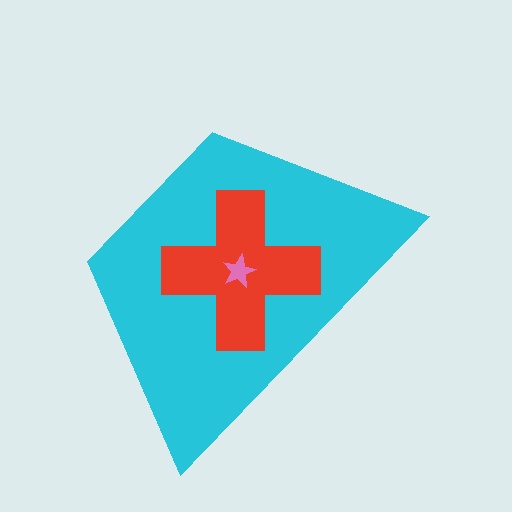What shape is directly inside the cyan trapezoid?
The red cross.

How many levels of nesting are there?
3.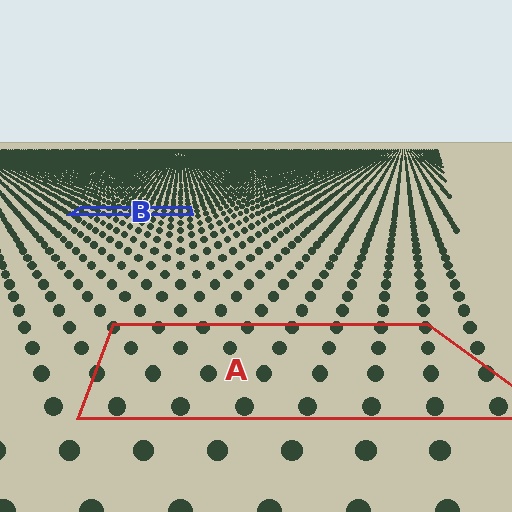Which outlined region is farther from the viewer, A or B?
Region B is farther from the viewer — the texture elements inside it appear smaller and more densely packed.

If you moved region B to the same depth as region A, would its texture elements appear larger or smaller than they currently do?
They would appear larger. At a closer depth, the same texture elements are projected at a bigger on-screen size.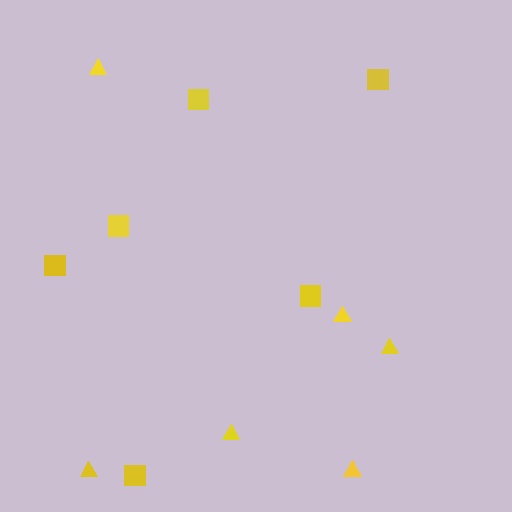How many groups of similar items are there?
There are 2 groups: one group of squares (6) and one group of triangles (6).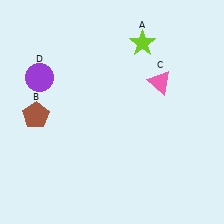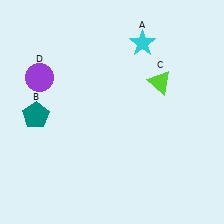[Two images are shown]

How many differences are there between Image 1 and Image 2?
There are 3 differences between the two images.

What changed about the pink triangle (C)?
In Image 1, C is pink. In Image 2, it changed to lime.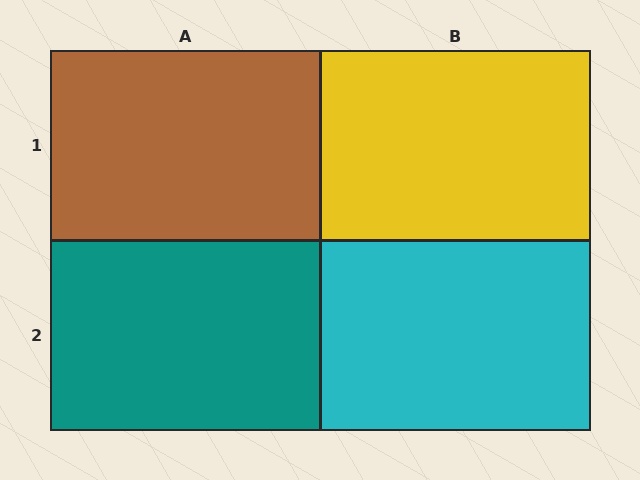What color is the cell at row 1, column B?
Yellow.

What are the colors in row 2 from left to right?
Teal, cyan.